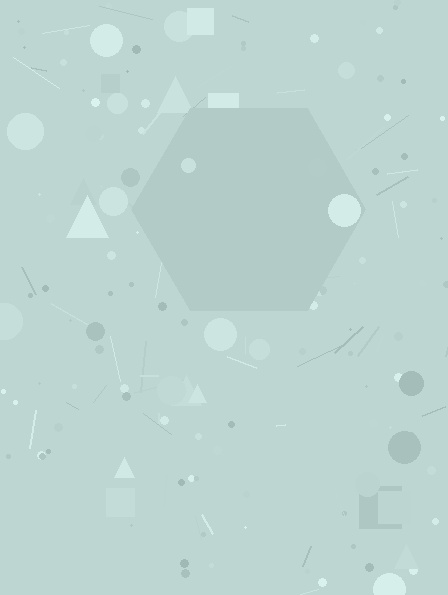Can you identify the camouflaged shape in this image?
The camouflaged shape is a hexagon.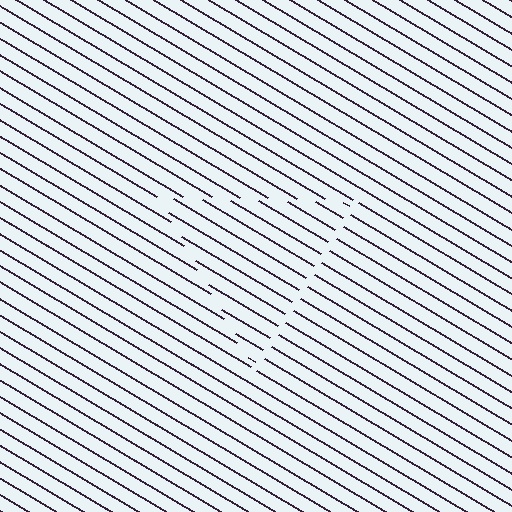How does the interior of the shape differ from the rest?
The interior of the shape contains the same grating, shifted by half a period — the contour is defined by the phase discontinuity where line-ends from the inner and outer gratings abut.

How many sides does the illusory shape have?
3 sides — the line-ends trace a triangle.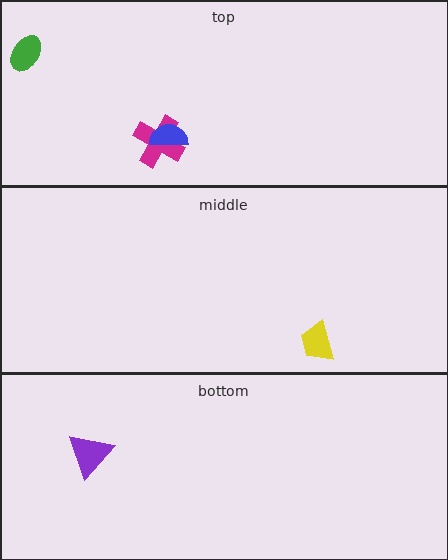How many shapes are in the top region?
3.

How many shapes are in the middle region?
1.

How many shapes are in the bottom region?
1.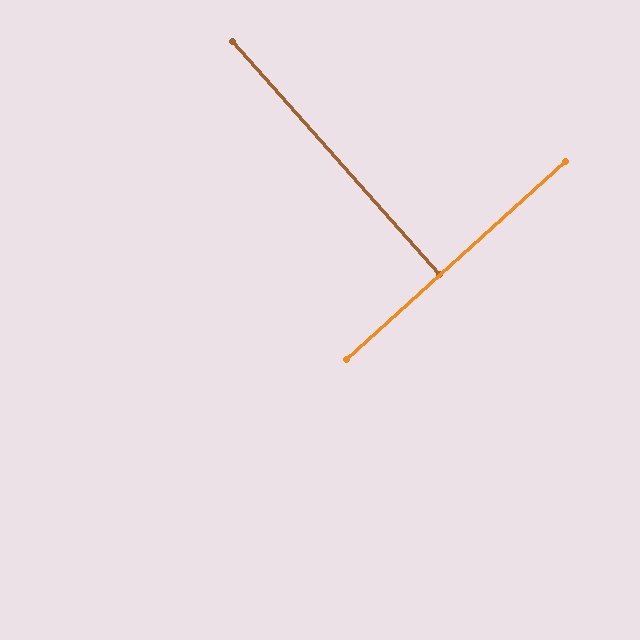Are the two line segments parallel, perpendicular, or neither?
Perpendicular — they meet at approximately 90°.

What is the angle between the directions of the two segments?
Approximately 90 degrees.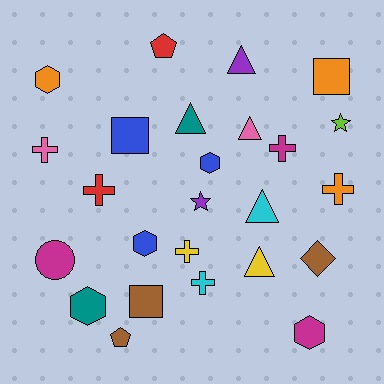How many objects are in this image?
There are 25 objects.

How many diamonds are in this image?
There is 1 diamond.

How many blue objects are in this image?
There are 3 blue objects.